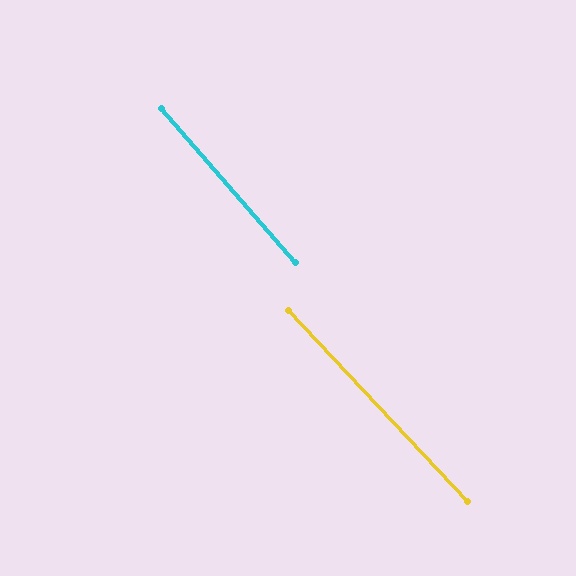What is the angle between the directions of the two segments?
Approximately 2 degrees.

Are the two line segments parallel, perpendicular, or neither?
Parallel — their directions differ by only 2.0°.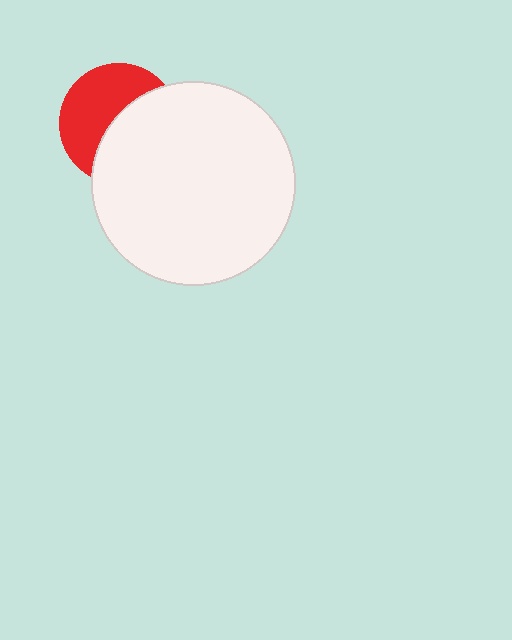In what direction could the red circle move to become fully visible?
The red circle could move toward the upper-left. That would shift it out from behind the white circle entirely.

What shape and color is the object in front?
The object in front is a white circle.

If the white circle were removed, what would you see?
You would see the complete red circle.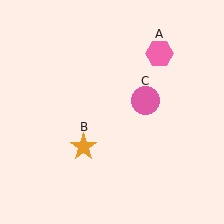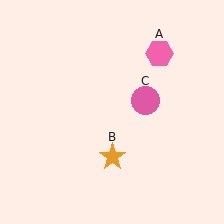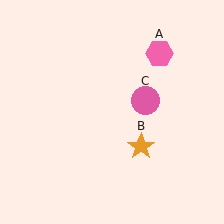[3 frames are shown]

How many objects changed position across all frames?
1 object changed position: orange star (object B).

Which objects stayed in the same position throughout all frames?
Pink hexagon (object A) and pink circle (object C) remained stationary.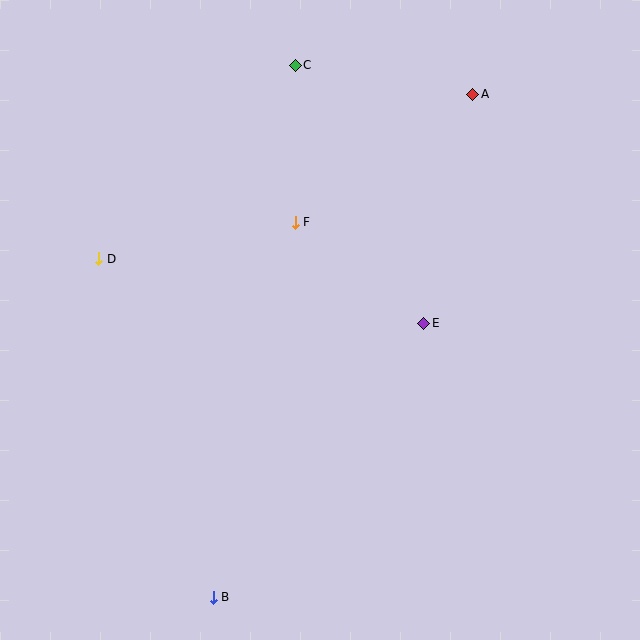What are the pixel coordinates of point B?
Point B is at (213, 597).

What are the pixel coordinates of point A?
Point A is at (473, 94).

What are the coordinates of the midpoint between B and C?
The midpoint between B and C is at (254, 331).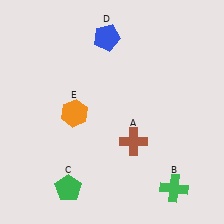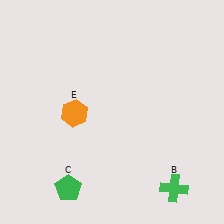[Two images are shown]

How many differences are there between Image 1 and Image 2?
There are 2 differences between the two images.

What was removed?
The blue pentagon (D), the brown cross (A) were removed in Image 2.